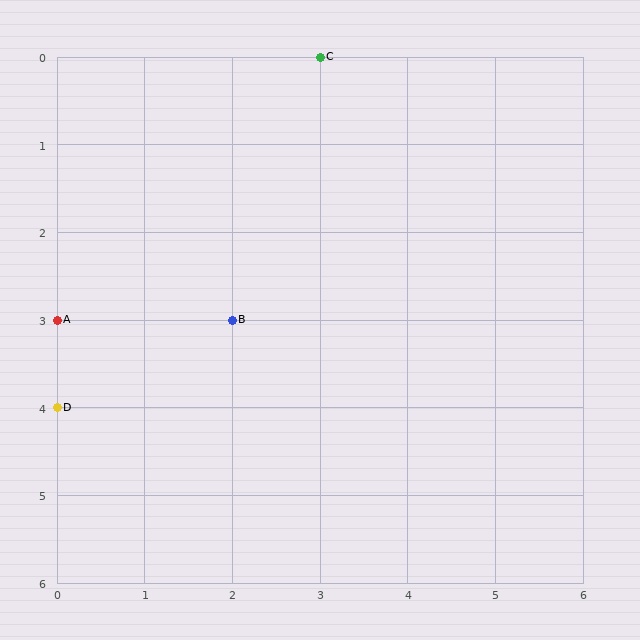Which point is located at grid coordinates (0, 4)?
Point D is at (0, 4).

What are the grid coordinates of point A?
Point A is at grid coordinates (0, 3).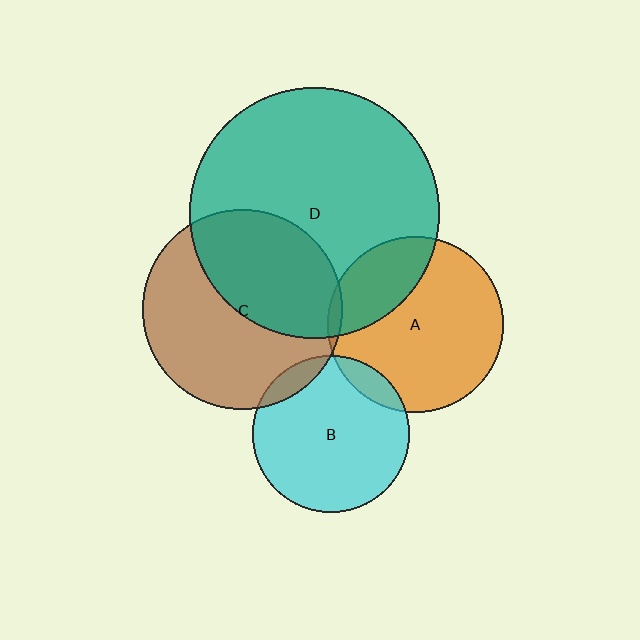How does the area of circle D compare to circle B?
Approximately 2.5 times.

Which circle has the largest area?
Circle D (teal).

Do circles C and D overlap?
Yes.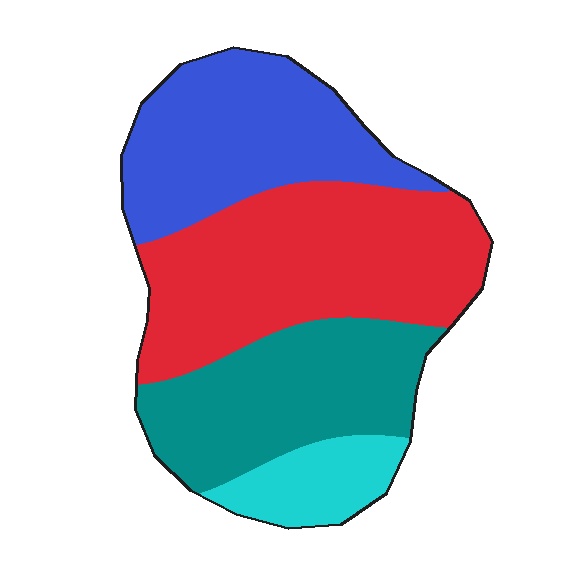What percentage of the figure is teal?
Teal covers around 25% of the figure.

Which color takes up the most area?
Red, at roughly 35%.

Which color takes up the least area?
Cyan, at roughly 10%.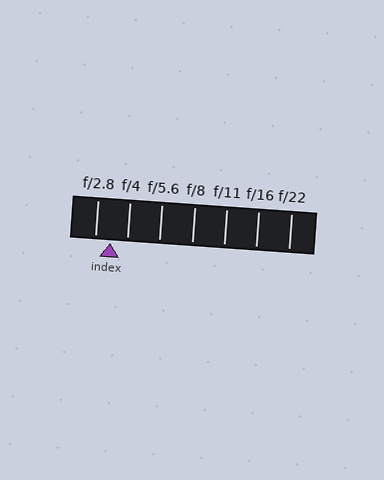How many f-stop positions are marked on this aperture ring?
There are 7 f-stop positions marked.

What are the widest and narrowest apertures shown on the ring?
The widest aperture shown is f/2.8 and the narrowest is f/22.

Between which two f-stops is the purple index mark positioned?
The index mark is between f/2.8 and f/4.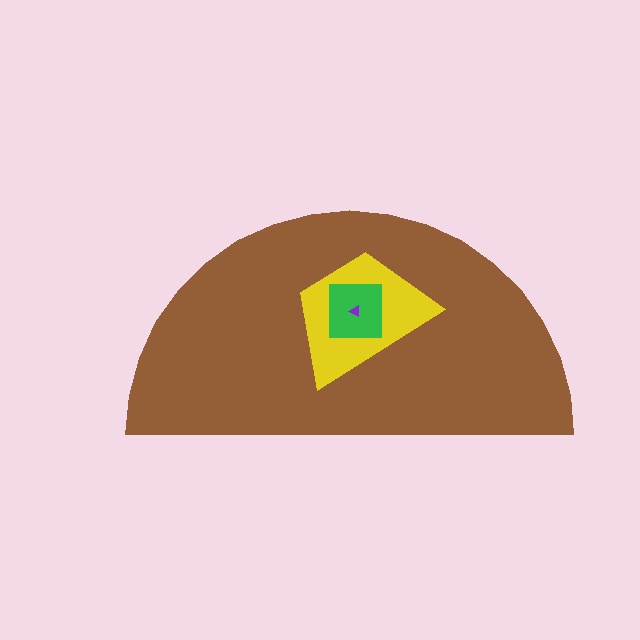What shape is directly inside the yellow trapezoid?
The green square.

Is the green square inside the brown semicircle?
Yes.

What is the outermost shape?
The brown semicircle.